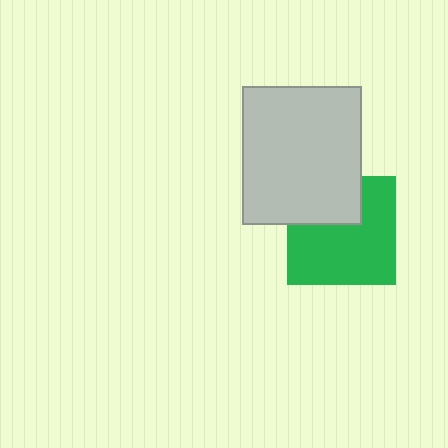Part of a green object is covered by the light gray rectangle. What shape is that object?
It is a square.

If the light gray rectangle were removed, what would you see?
You would see the complete green square.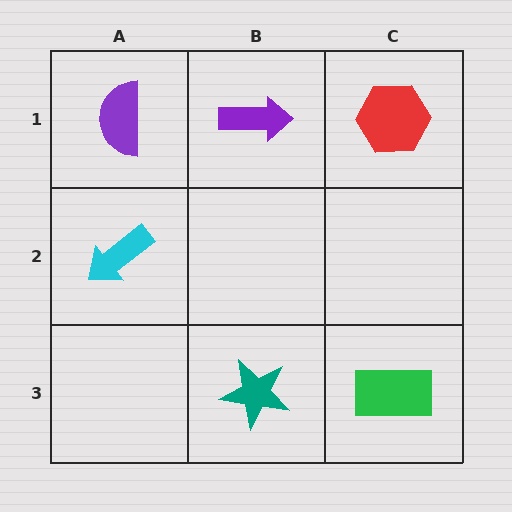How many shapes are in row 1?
3 shapes.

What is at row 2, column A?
A cyan arrow.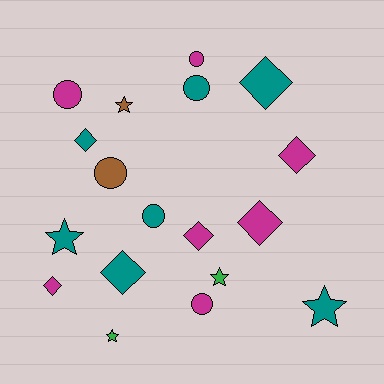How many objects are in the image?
There are 18 objects.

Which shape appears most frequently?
Diamond, with 7 objects.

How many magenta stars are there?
There are no magenta stars.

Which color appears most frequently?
Magenta, with 7 objects.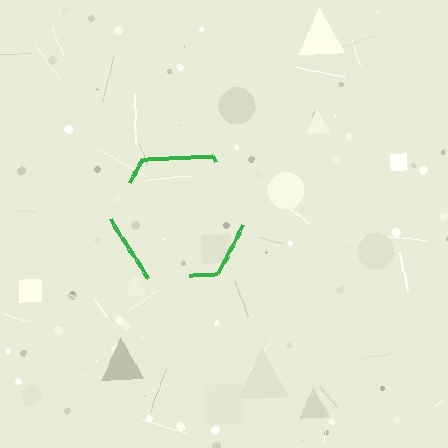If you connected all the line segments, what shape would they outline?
They would outline a hexagon.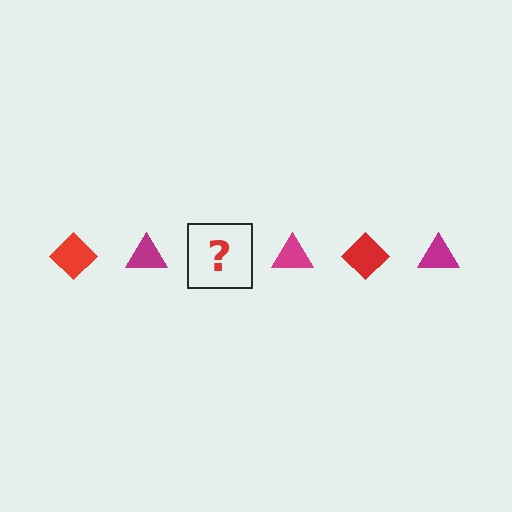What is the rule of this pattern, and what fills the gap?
The rule is that the pattern alternates between red diamond and magenta triangle. The gap should be filled with a red diamond.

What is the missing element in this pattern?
The missing element is a red diamond.